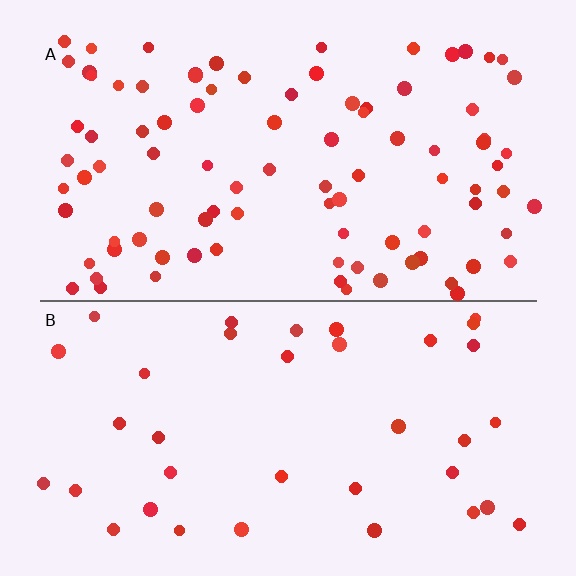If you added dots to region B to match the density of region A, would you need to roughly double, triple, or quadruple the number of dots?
Approximately double.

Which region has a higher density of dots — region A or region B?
A (the top).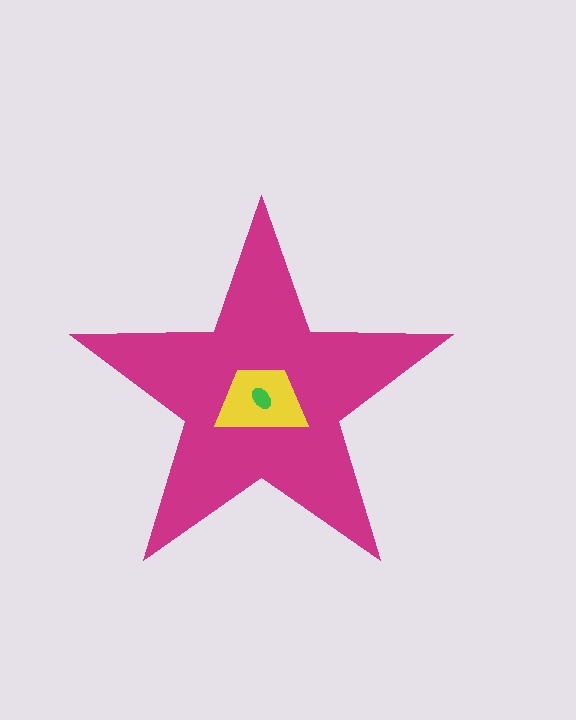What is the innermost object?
The green ellipse.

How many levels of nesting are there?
3.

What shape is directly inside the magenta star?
The yellow trapezoid.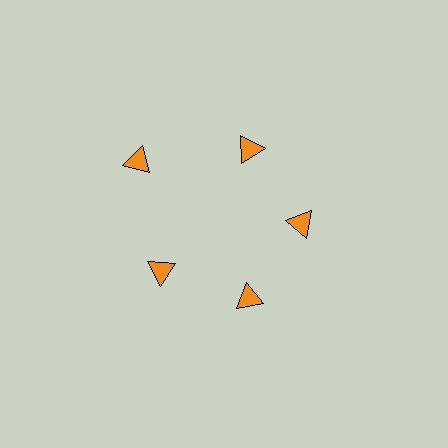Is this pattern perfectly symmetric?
No. The 5 orange triangles are arranged in a ring, but one element near the 10 o'clock position is pushed outward from the center, breaking the 5-fold rotational symmetry.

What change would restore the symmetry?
The symmetry would be restored by moving it inward, back onto the ring so that all 5 triangles sit at equal angles and equal distance from the center.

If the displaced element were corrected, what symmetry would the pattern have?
It would have 5-fold rotational symmetry — the pattern would map onto itself every 72 degrees.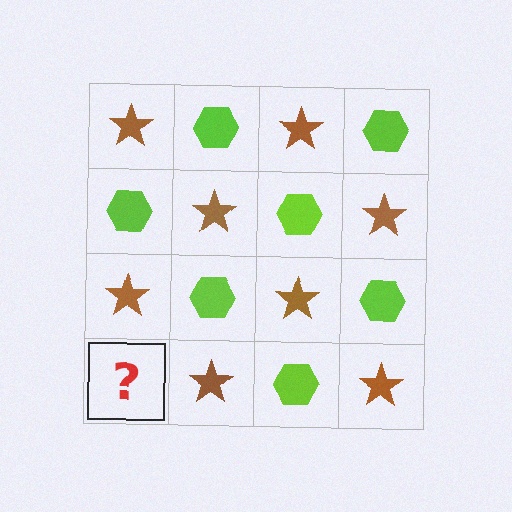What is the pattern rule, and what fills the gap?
The rule is that it alternates brown star and lime hexagon in a checkerboard pattern. The gap should be filled with a lime hexagon.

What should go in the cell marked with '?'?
The missing cell should contain a lime hexagon.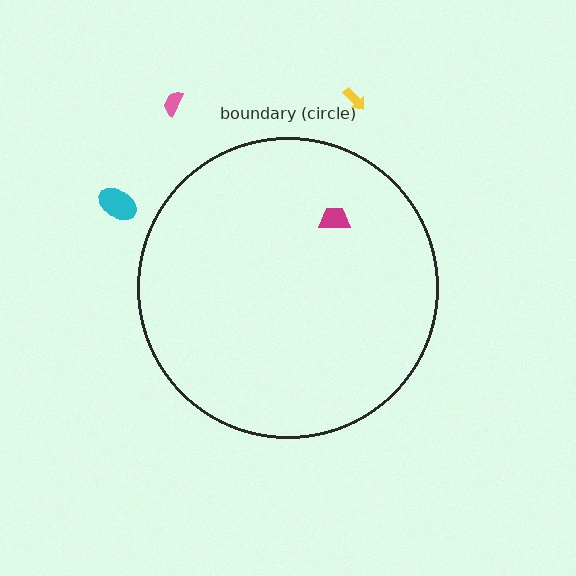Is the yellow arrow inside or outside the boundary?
Outside.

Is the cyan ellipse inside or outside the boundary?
Outside.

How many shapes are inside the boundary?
1 inside, 3 outside.